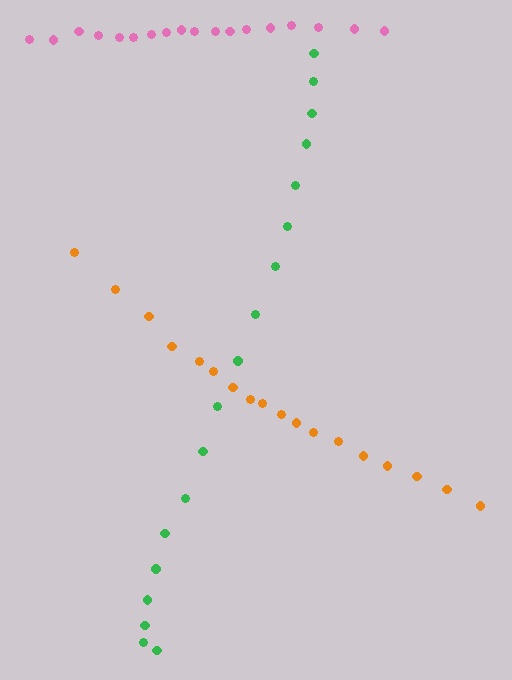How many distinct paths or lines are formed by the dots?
There are 3 distinct paths.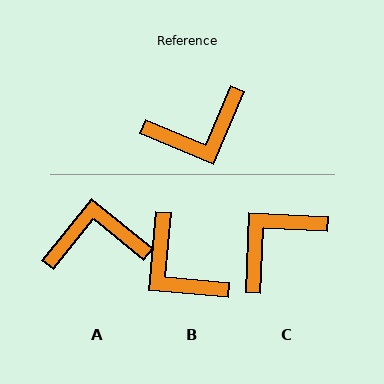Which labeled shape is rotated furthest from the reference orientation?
A, about 164 degrees away.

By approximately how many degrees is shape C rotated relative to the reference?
Approximately 160 degrees clockwise.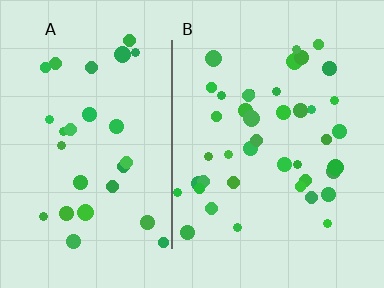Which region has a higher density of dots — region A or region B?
B (the right).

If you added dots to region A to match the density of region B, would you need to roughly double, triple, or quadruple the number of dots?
Approximately double.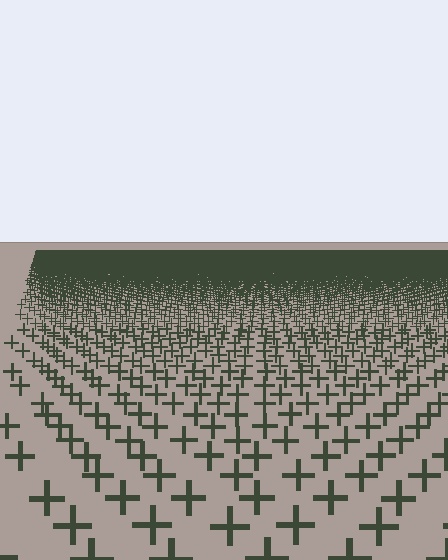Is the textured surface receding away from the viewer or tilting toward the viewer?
The surface is receding away from the viewer. Texture elements get smaller and denser toward the top.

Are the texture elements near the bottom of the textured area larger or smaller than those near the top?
Larger. Near the bottom, elements are closer to the viewer and appear at a bigger on-screen size.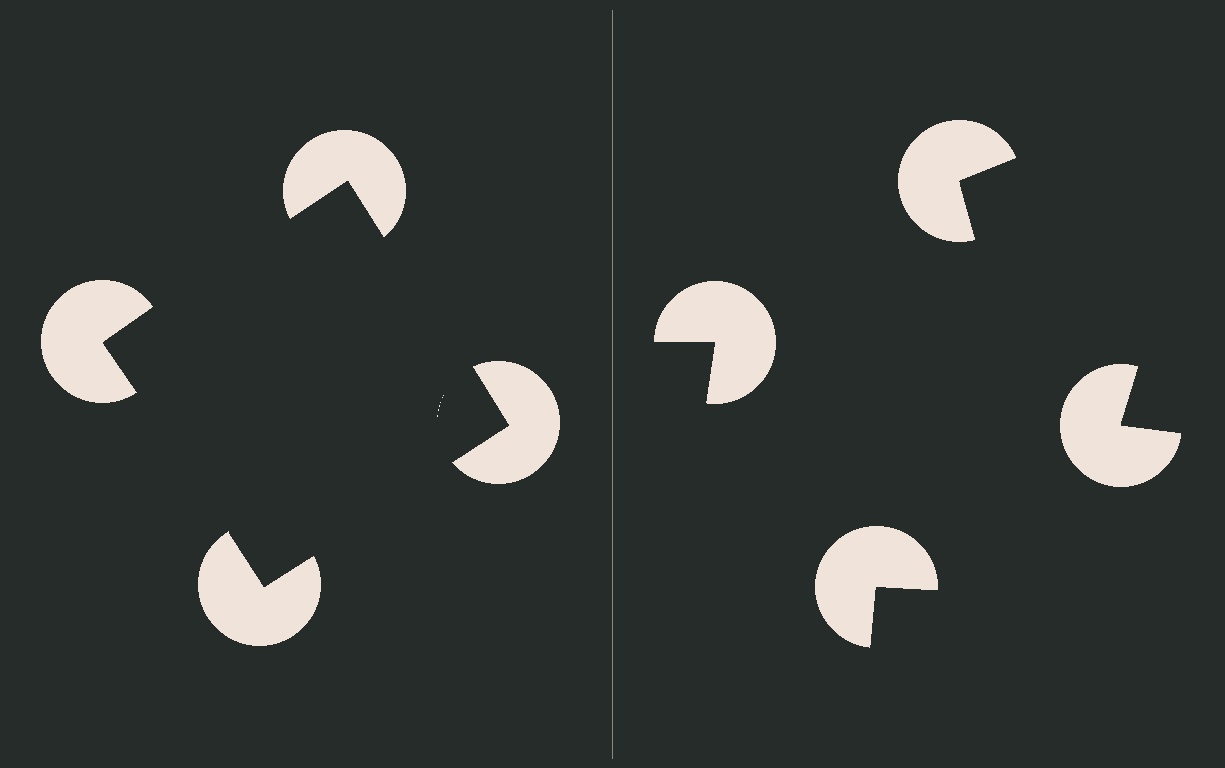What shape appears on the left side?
An illusory square.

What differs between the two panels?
The pac-man discs are positioned identically on both sides; only the wedge orientations differ. On the left they align to a square; on the right they are misaligned.